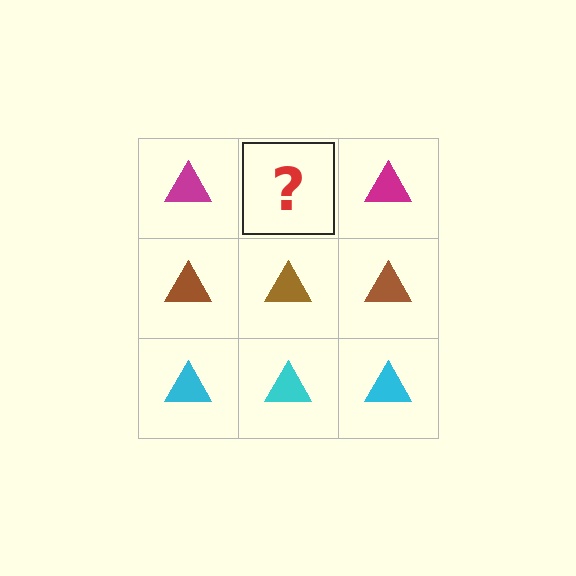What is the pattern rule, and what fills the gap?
The rule is that each row has a consistent color. The gap should be filled with a magenta triangle.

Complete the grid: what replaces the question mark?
The question mark should be replaced with a magenta triangle.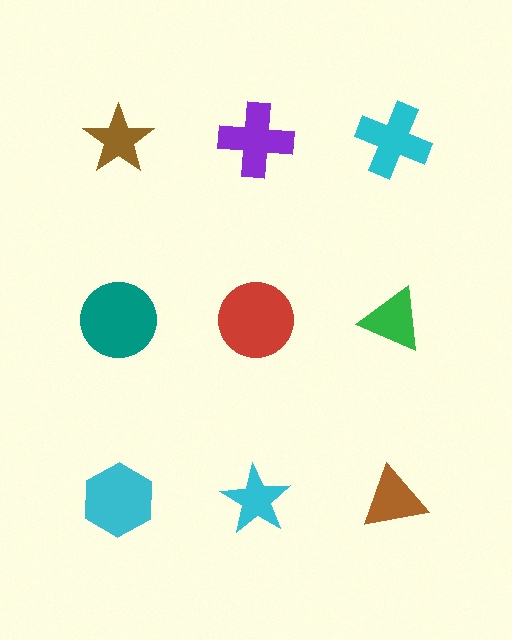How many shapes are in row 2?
3 shapes.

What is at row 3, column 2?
A cyan star.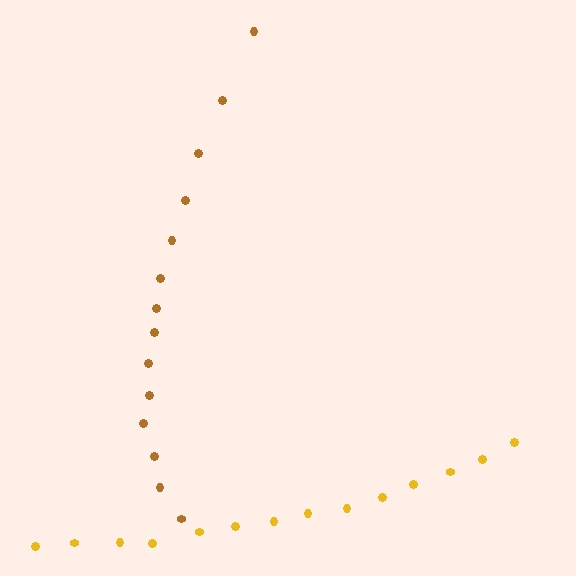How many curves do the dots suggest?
There are 2 distinct paths.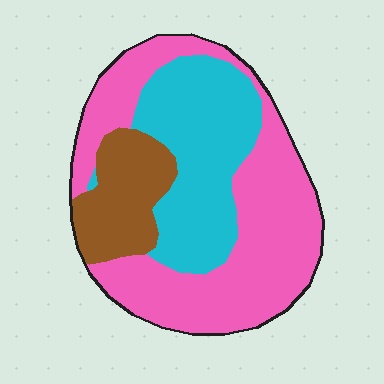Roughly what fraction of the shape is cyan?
Cyan takes up between a quarter and a half of the shape.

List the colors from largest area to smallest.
From largest to smallest: pink, cyan, brown.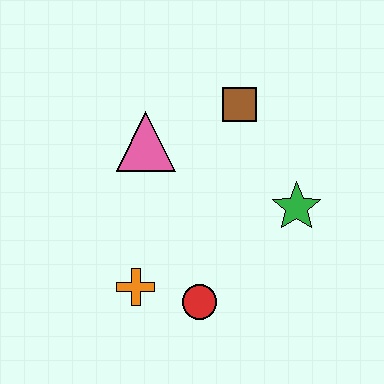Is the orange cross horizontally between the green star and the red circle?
No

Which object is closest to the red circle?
The orange cross is closest to the red circle.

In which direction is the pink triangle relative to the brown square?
The pink triangle is to the left of the brown square.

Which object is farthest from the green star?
The orange cross is farthest from the green star.